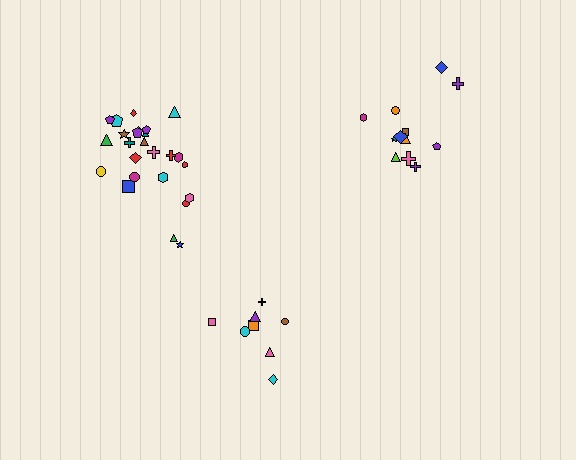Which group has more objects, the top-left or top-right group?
The top-left group.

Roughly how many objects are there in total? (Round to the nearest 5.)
Roughly 45 objects in total.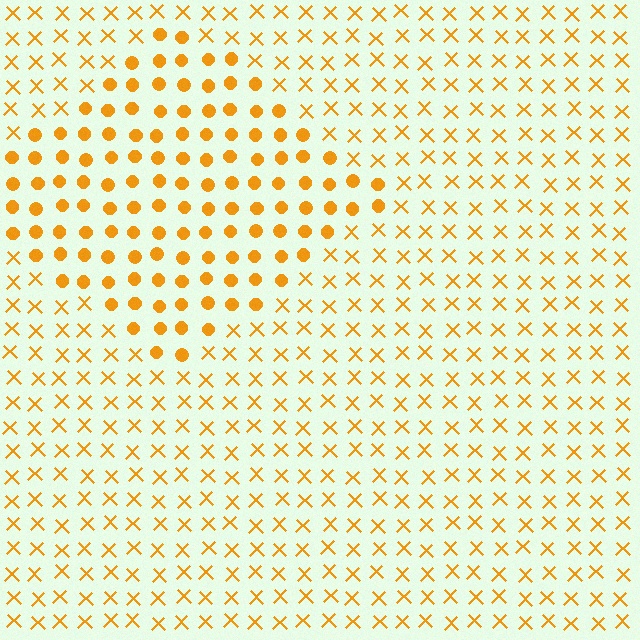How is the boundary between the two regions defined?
The boundary is defined by a change in element shape: circles inside vs. X marks outside. All elements share the same color and spacing.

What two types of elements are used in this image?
The image uses circles inside the diamond region and X marks outside it.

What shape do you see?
I see a diamond.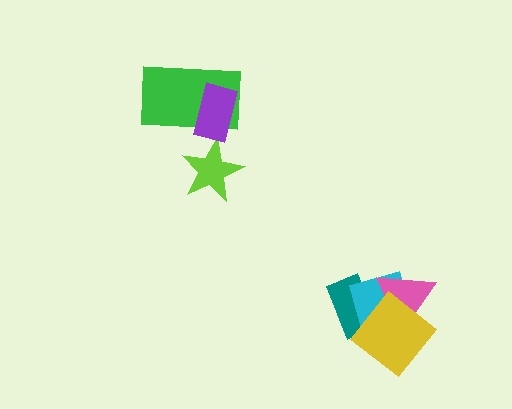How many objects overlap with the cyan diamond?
3 objects overlap with the cyan diamond.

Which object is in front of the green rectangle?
The purple rectangle is in front of the green rectangle.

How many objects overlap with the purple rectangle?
1 object overlaps with the purple rectangle.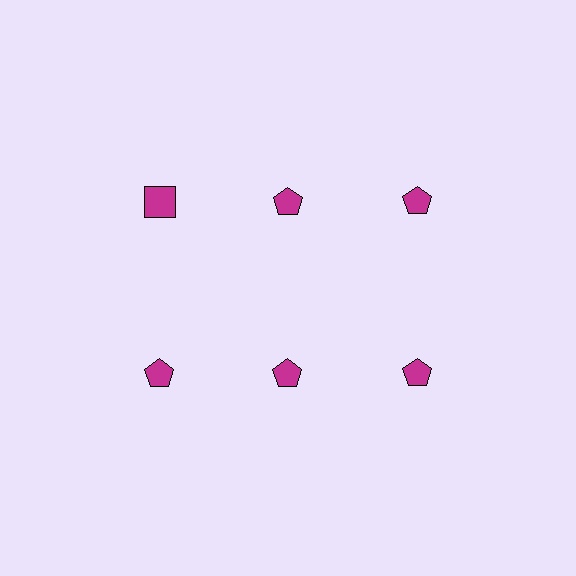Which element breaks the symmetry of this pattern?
The magenta square in the top row, leftmost column breaks the symmetry. All other shapes are magenta pentagons.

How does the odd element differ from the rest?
It has a different shape: square instead of pentagon.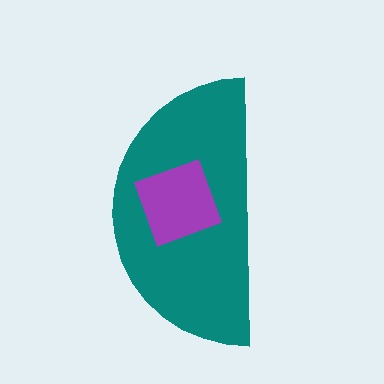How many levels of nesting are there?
2.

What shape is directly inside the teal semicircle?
The purple diamond.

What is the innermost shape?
The purple diamond.